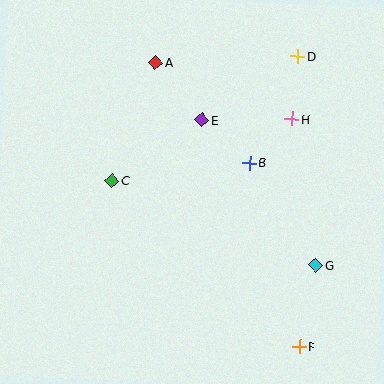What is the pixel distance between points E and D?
The distance between E and D is 115 pixels.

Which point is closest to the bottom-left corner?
Point C is closest to the bottom-left corner.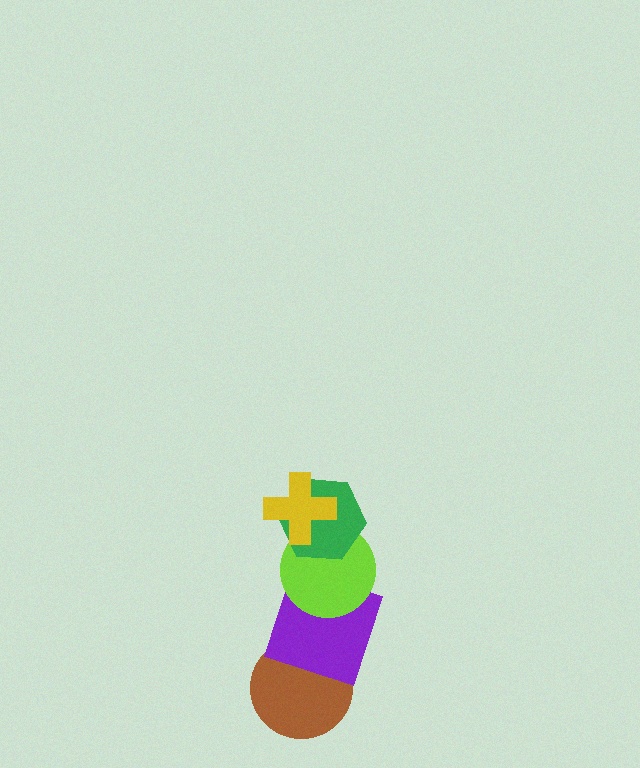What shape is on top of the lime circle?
The green hexagon is on top of the lime circle.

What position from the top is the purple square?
The purple square is 4th from the top.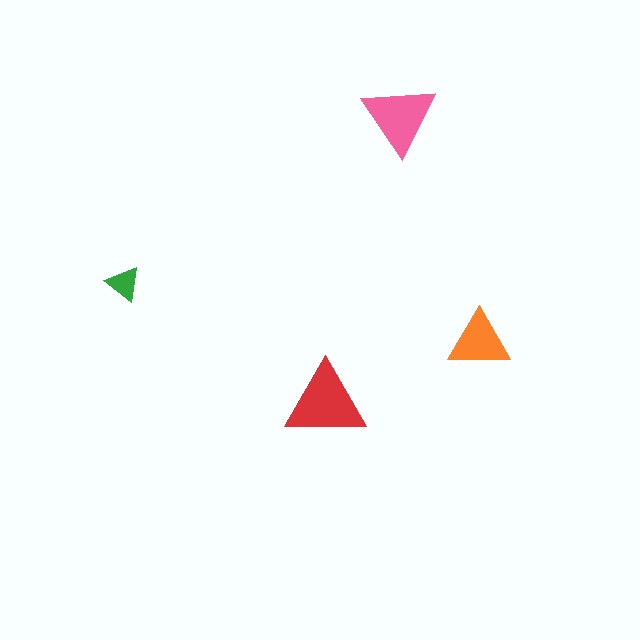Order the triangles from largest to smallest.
the red one, the pink one, the orange one, the green one.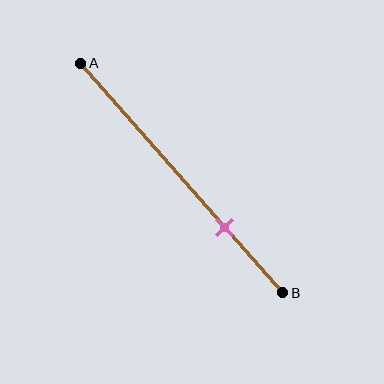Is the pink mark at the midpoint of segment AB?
No, the mark is at about 70% from A, not at the 50% midpoint.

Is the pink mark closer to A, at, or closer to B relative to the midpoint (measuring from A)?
The pink mark is closer to point B than the midpoint of segment AB.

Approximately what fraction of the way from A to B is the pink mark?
The pink mark is approximately 70% of the way from A to B.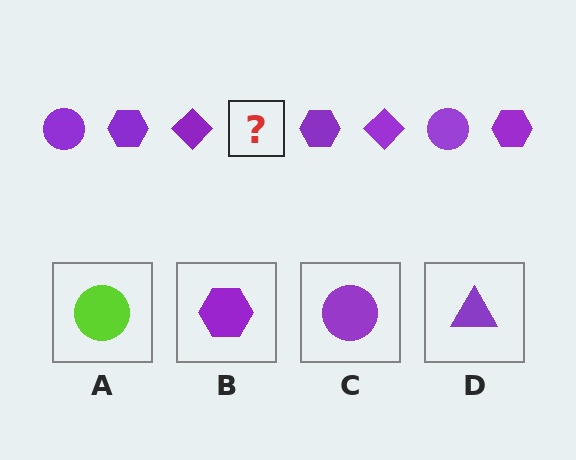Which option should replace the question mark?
Option C.